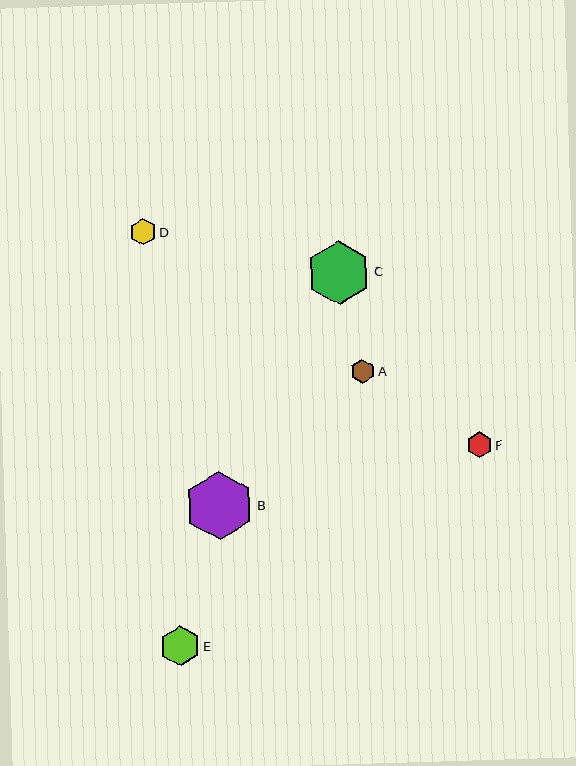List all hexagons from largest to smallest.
From largest to smallest: B, C, E, D, F, A.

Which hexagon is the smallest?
Hexagon A is the smallest with a size of approximately 25 pixels.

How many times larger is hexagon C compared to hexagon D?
Hexagon C is approximately 2.4 times the size of hexagon D.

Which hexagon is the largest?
Hexagon B is the largest with a size of approximately 69 pixels.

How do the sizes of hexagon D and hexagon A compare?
Hexagon D and hexagon A are approximately the same size.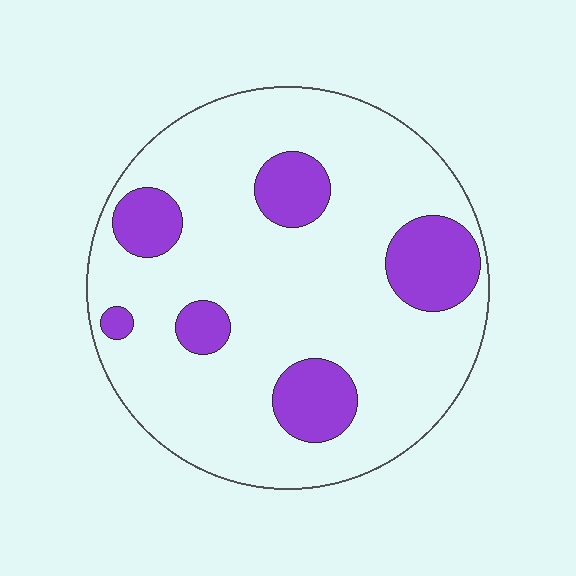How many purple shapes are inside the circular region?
6.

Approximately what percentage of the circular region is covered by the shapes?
Approximately 20%.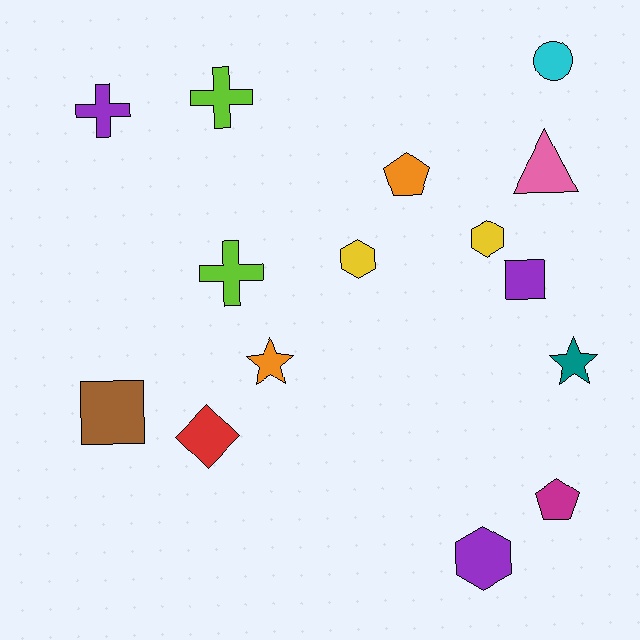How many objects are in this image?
There are 15 objects.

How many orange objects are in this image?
There are 2 orange objects.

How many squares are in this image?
There are 2 squares.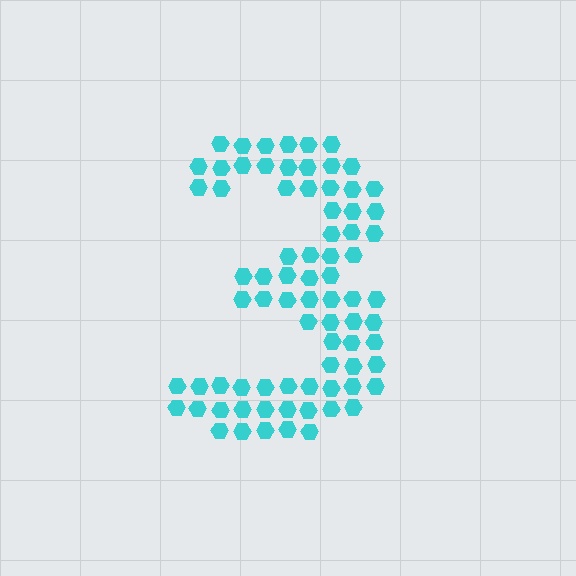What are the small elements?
The small elements are hexagons.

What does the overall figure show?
The overall figure shows the digit 3.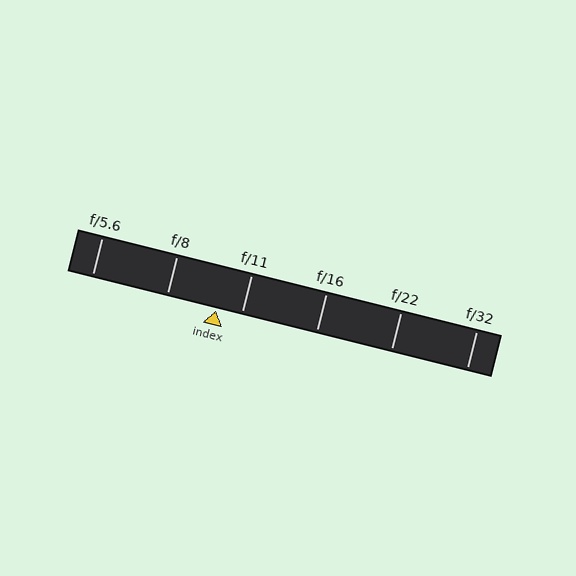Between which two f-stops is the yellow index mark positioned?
The index mark is between f/8 and f/11.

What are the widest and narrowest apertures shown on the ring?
The widest aperture shown is f/5.6 and the narrowest is f/32.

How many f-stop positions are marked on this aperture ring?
There are 6 f-stop positions marked.